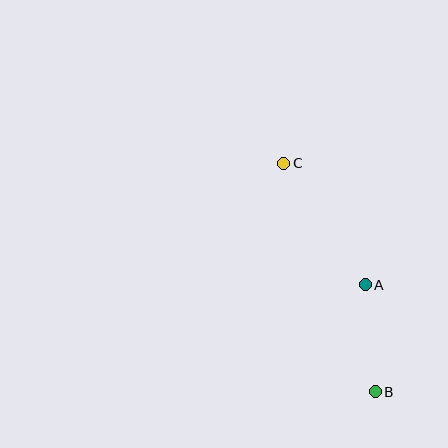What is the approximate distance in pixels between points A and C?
The distance between A and C is approximately 146 pixels.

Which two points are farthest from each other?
Points B and C are farthest from each other.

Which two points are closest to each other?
Points A and B are closest to each other.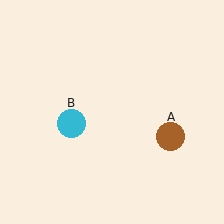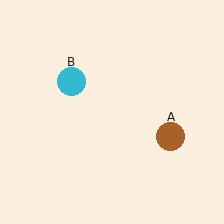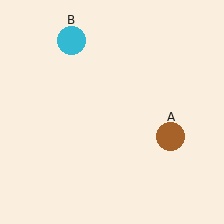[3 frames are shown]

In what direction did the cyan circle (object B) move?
The cyan circle (object B) moved up.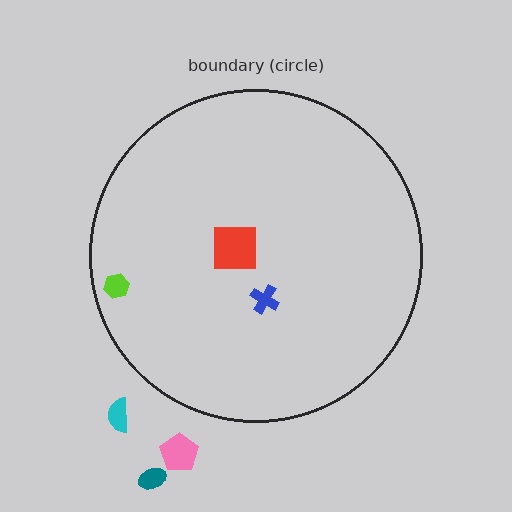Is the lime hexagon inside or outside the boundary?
Inside.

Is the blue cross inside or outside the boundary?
Inside.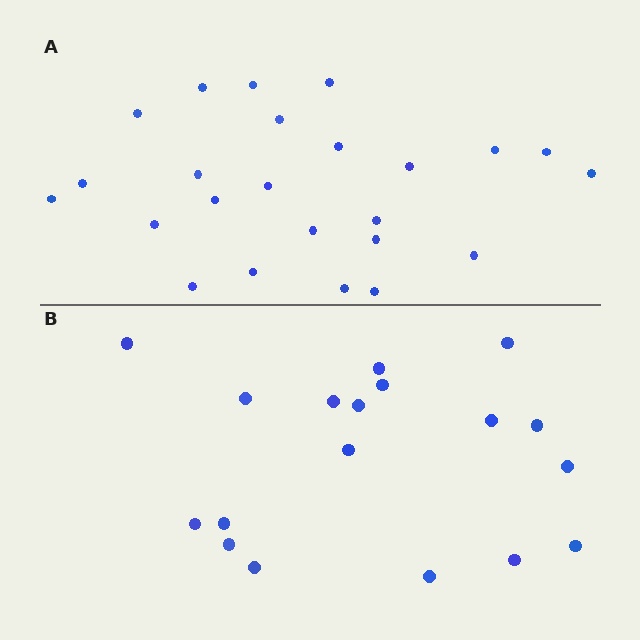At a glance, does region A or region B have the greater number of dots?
Region A (the top region) has more dots.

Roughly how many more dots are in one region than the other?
Region A has about 6 more dots than region B.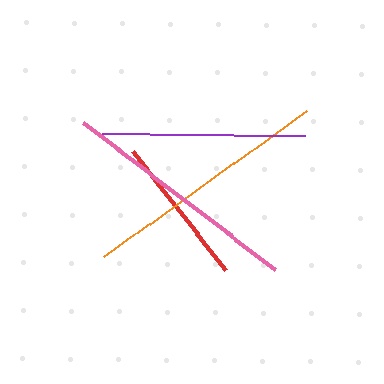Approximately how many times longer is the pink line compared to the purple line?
The pink line is approximately 1.2 times the length of the purple line.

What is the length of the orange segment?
The orange segment is approximately 249 pixels long.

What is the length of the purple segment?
The purple segment is approximately 203 pixels long.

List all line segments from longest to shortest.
From longest to shortest: orange, pink, purple, red.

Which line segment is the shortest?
The red line is the shortest at approximately 151 pixels.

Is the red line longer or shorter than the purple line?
The purple line is longer than the red line.